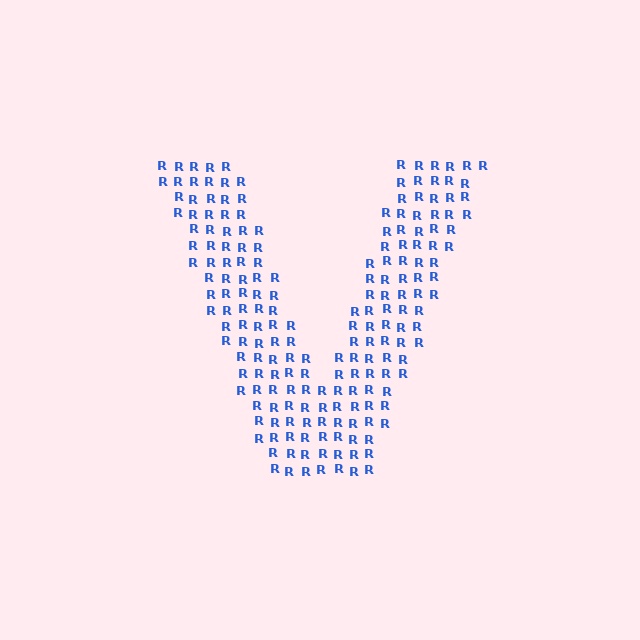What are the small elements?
The small elements are letter R's.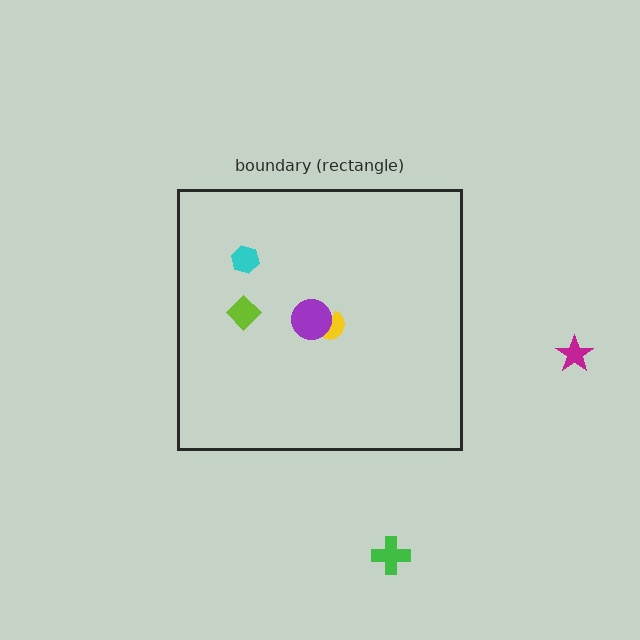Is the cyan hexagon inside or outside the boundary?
Inside.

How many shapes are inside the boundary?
5 inside, 2 outside.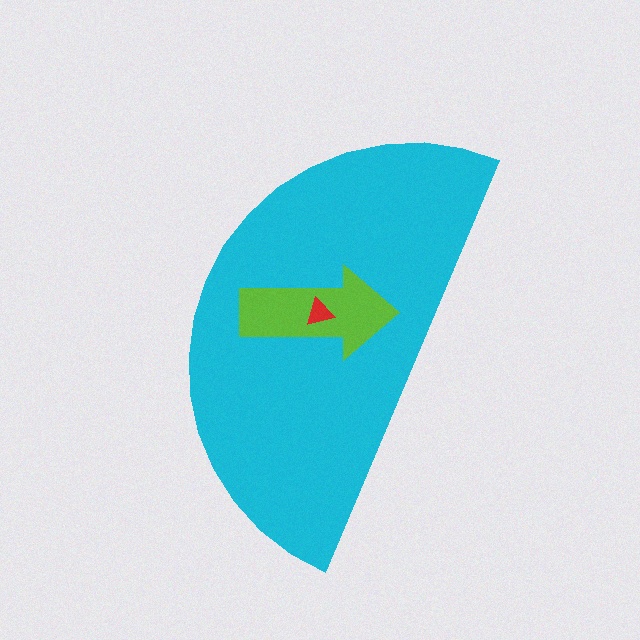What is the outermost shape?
The cyan semicircle.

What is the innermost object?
The red triangle.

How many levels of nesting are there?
3.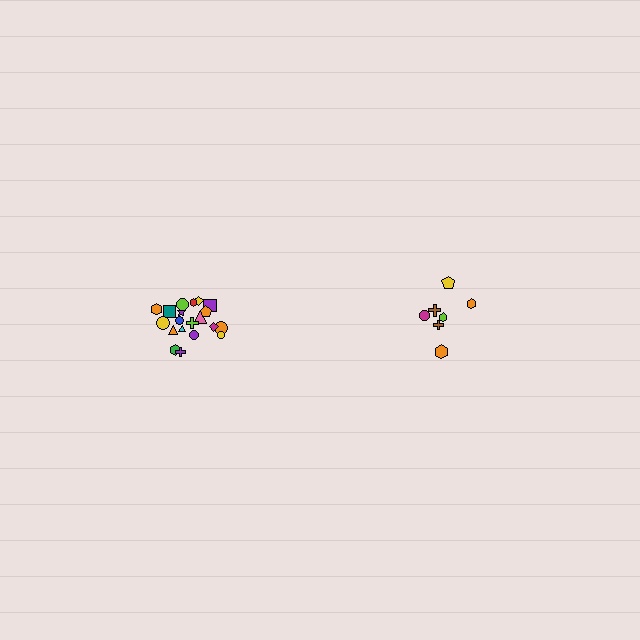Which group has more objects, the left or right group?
The left group.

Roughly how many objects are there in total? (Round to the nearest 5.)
Roughly 30 objects in total.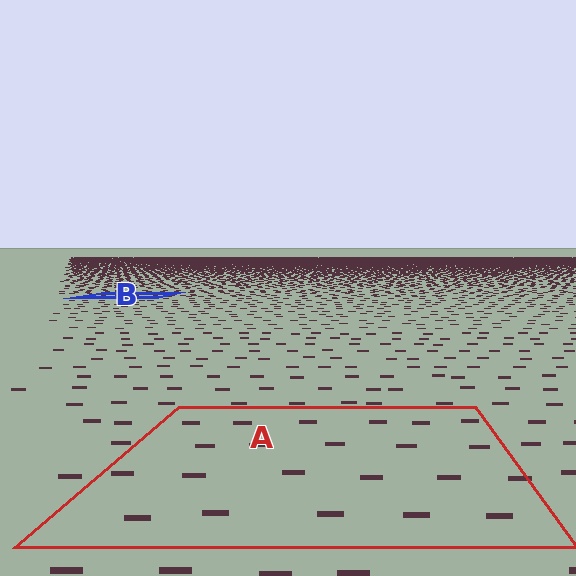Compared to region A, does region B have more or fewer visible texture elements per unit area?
Region B has more texture elements per unit area — they are packed more densely because it is farther away.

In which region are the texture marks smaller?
The texture marks are smaller in region B, because it is farther away.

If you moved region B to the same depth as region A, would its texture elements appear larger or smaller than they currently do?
They would appear larger. At a closer depth, the same texture elements are projected at a bigger on-screen size.